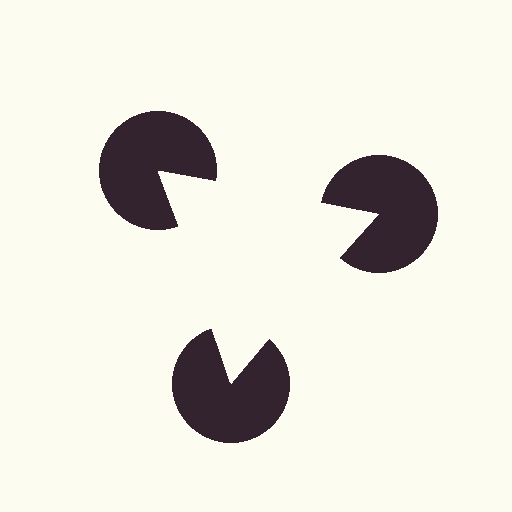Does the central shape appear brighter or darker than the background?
It typically appears slightly brighter than the background, even though no actual brightness change is drawn.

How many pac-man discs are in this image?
There are 3 — one at each vertex of the illusory triangle.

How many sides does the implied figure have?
3 sides.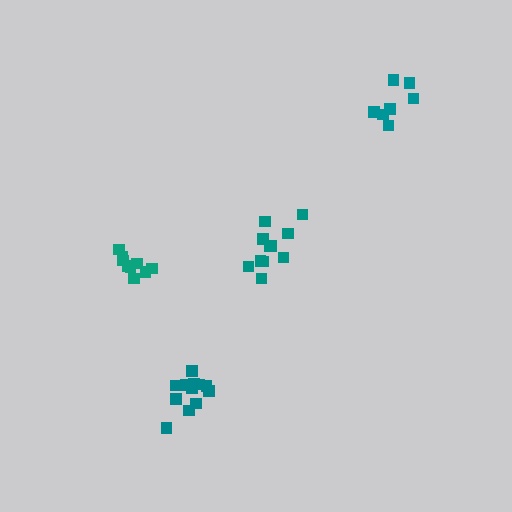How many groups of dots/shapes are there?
There are 4 groups.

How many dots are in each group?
Group 1: 12 dots, Group 2: 11 dots, Group 3: 10 dots, Group 4: 7 dots (40 total).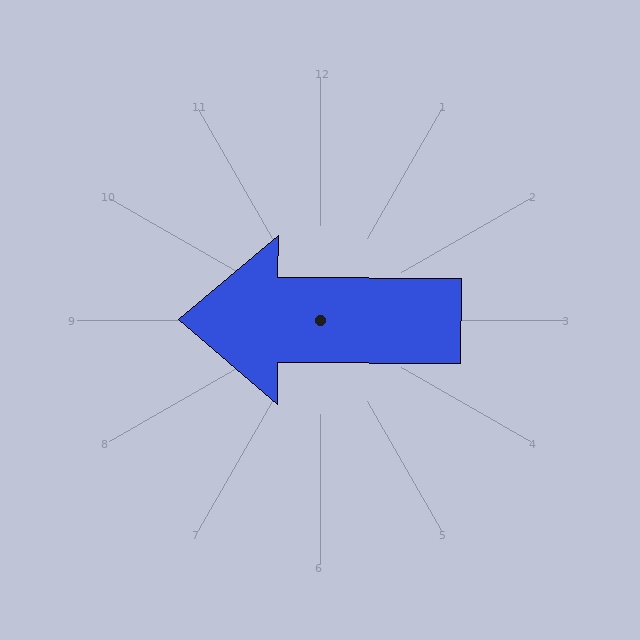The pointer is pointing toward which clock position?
Roughly 9 o'clock.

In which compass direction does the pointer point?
West.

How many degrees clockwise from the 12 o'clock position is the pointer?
Approximately 270 degrees.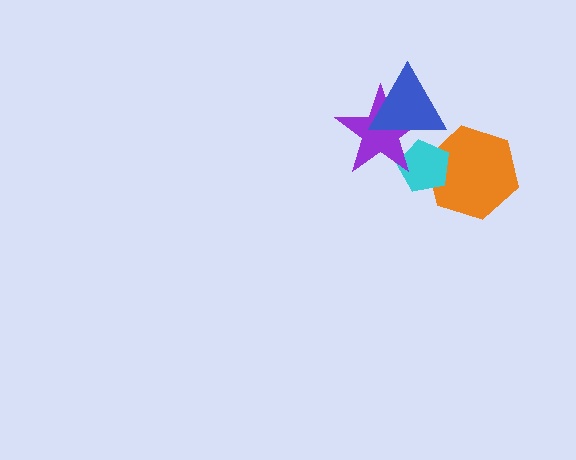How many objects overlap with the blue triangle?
2 objects overlap with the blue triangle.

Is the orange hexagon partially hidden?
Yes, it is partially covered by another shape.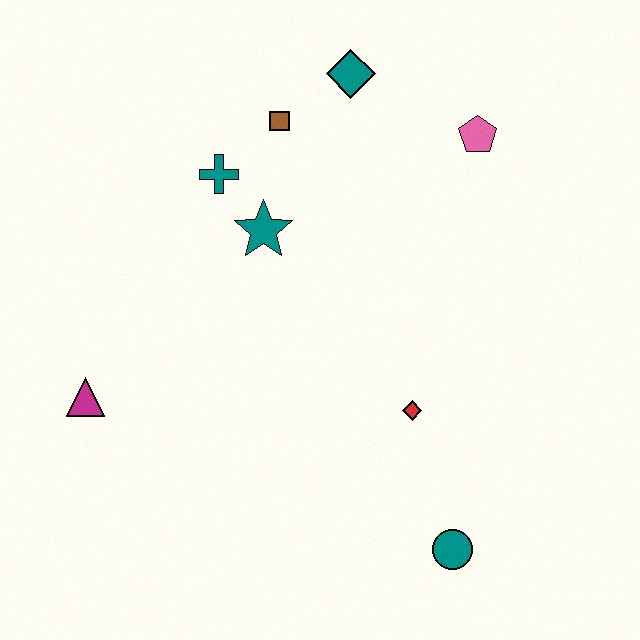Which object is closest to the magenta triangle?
The teal star is closest to the magenta triangle.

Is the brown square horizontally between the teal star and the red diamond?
Yes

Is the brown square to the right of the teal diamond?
No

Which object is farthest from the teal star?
The teal circle is farthest from the teal star.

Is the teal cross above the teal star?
Yes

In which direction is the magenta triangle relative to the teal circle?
The magenta triangle is to the left of the teal circle.